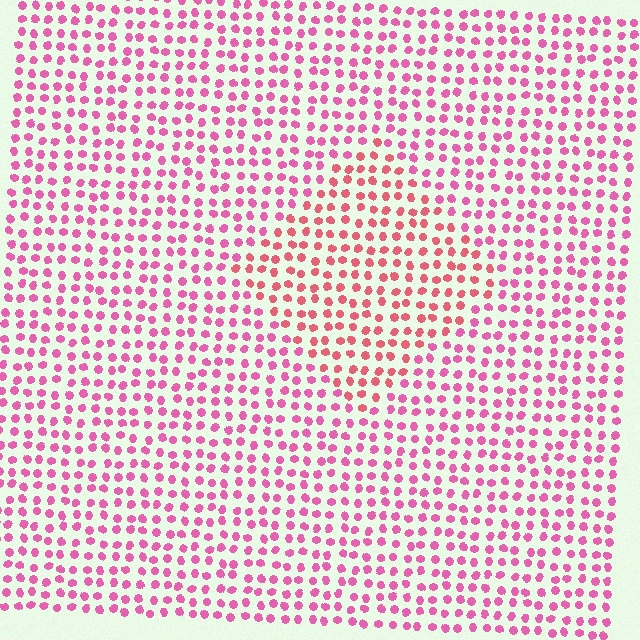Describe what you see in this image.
The image is filled with small pink elements in a uniform arrangement. A diamond-shaped region is visible where the elements are tinted to a slightly different hue, forming a subtle color boundary.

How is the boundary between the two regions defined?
The boundary is defined purely by a slight shift in hue (about 26 degrees). Spacing, size, and orientation are identical on both sides.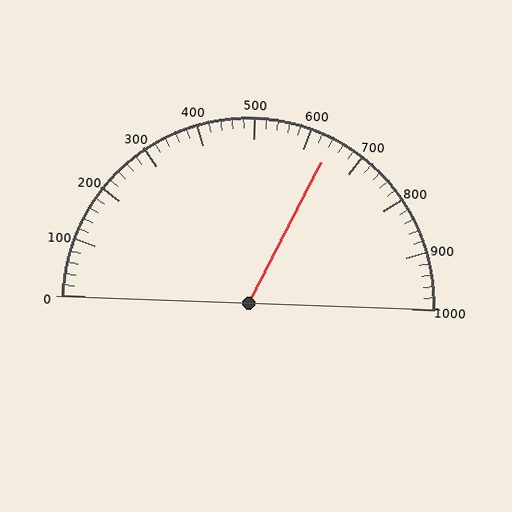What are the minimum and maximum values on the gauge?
The gauge ranges from 0 to 1000.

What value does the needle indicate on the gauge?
The needle indicates approximately 640.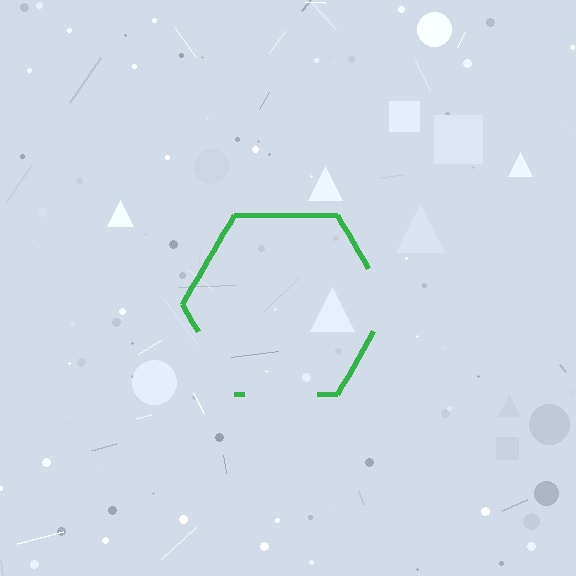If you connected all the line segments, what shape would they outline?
They would outline a hexagon.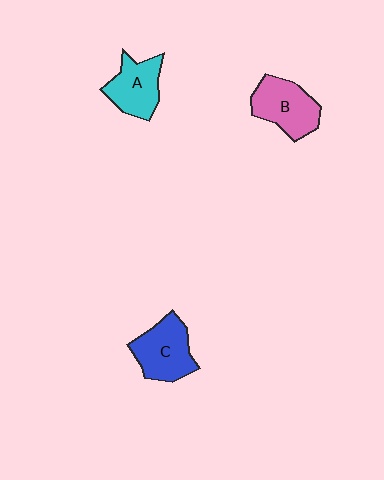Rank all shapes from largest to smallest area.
From largest to smallest: C (blue), B (pink), A (cyan).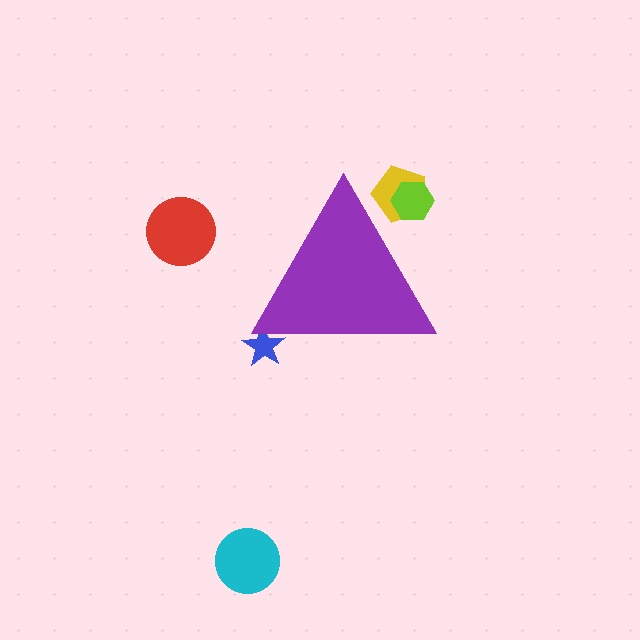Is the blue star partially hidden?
Yes, the blue star is partially hidden behind the purple triangle.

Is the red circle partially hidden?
No, the red circle is fully visible.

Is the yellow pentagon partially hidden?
Yes, the yellow pentagon is partially hidden behind the purple triangle.